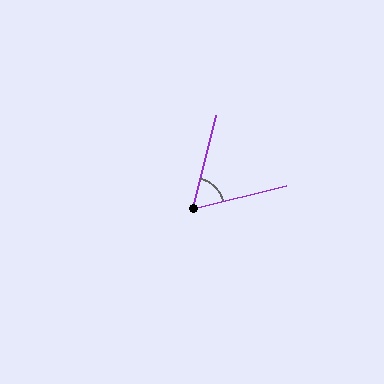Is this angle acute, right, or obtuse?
It is acute.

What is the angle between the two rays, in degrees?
Approximately 62 degrees.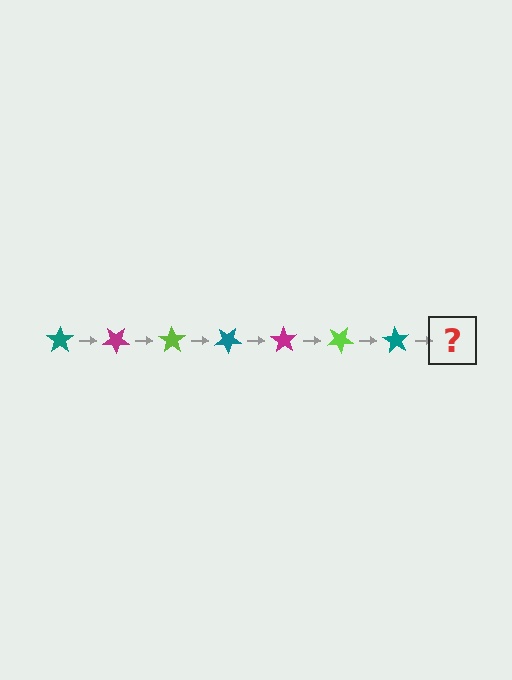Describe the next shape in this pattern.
It should be a magenta star, rotated 245 degrees from the start.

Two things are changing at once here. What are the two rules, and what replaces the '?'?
The two rules are that it rotates 35 degrees each step and the color cycles through teal, magenta, and lime. The '?' should be a magenta star, rotated 245 degrees from the start.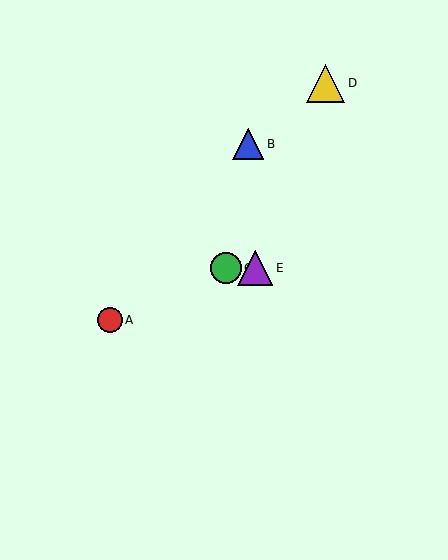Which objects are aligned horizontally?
Objects C, E are aligned horizontally.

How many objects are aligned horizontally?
2 objects (C, E) are aligned horizontally.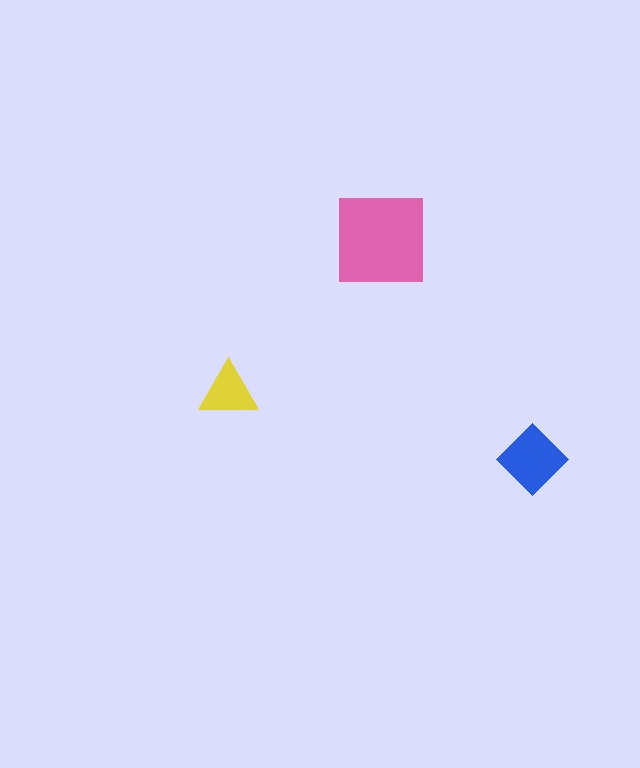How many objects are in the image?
There are 3 objects in the image.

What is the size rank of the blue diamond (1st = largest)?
2nd.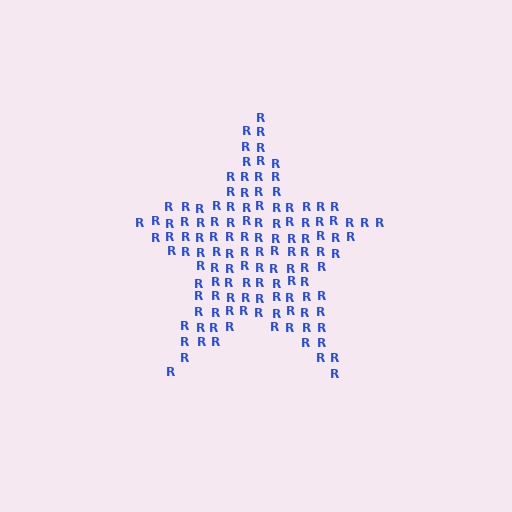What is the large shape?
The large shape is a star.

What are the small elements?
The small elements are letter R's.